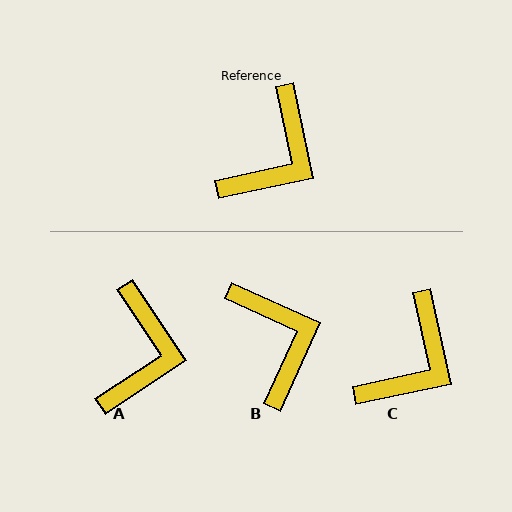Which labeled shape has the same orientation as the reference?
C.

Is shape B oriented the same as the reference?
No, it is off by about 53 degrees.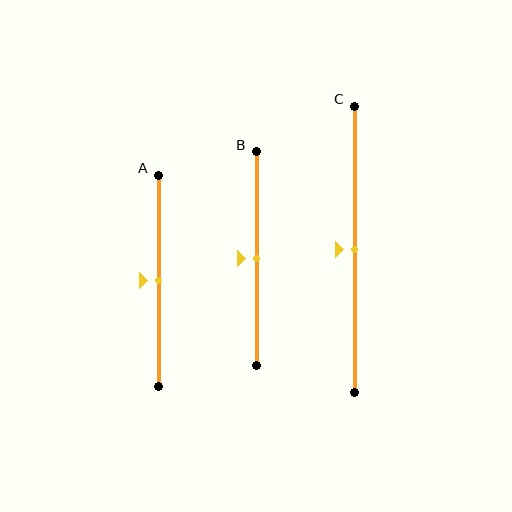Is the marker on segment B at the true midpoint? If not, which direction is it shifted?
Yes, the marker on segment B is at the true midpoint.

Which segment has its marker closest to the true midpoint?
Segment A has its marker closest to the true midpoint.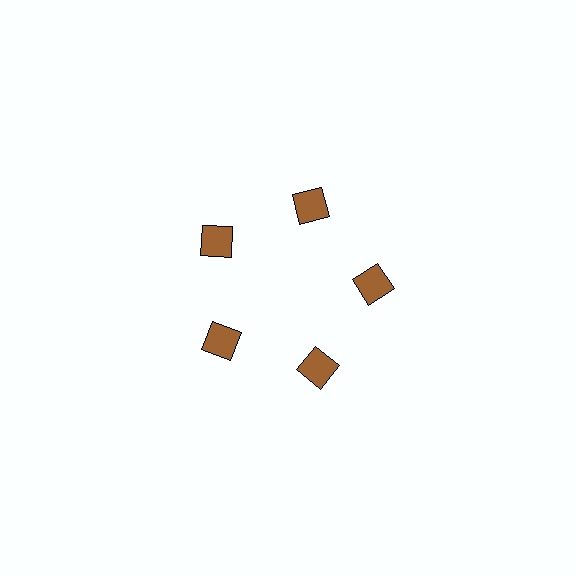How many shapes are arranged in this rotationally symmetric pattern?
There are 5 shapes, arranged in 5 groups of 1.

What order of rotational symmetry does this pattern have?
This pattern has 5-fold rotational symmetry.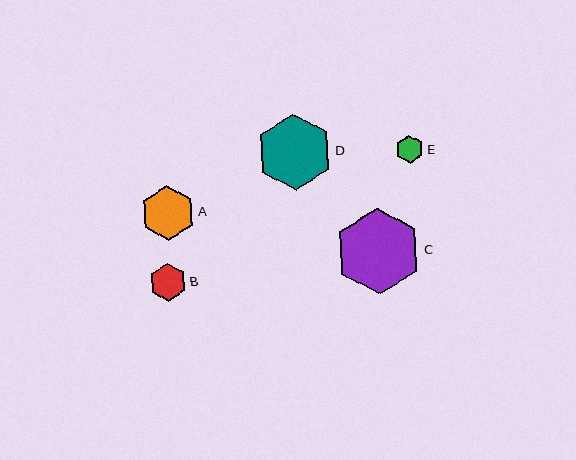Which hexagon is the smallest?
Hexagon E is the smallest with a size of approximately 28 pixels.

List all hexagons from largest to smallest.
From largest to smallest: C, D, A, B, E.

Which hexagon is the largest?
Hexagon C is the largest with a size of approximately 86 pixels.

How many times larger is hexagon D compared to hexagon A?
Hexagon D is approximately 1.4 times the size of hexagon A.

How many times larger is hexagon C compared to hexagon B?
Hexagon C is approximately 2.3 times the size of hexagon B.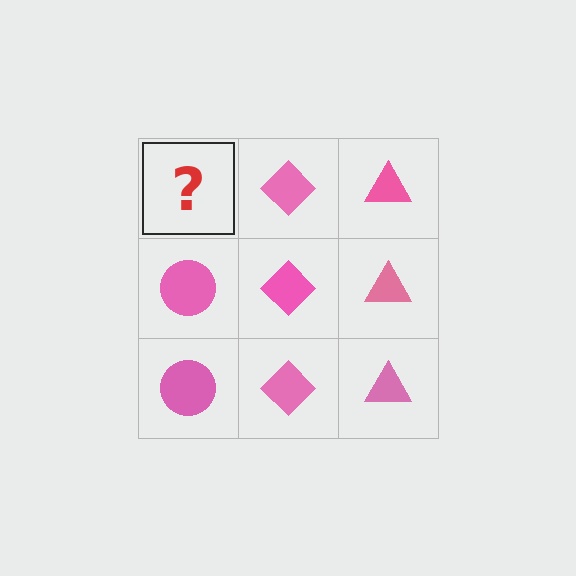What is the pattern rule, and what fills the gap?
The rule is that each column has a consistent shape. The gap should be filled with a pink circle.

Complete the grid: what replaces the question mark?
The question mark should be replaced with a pink circle.